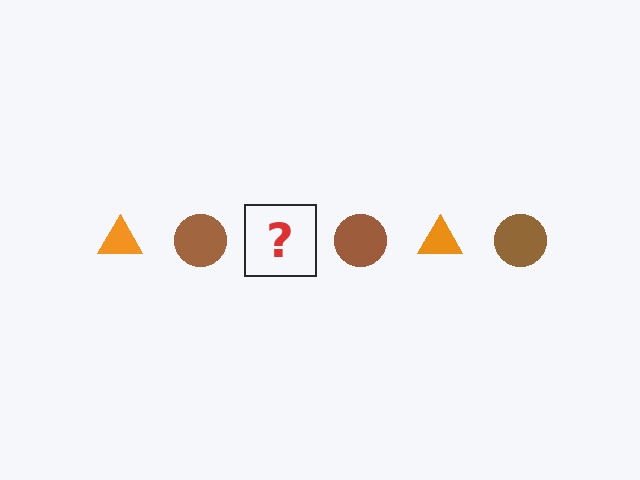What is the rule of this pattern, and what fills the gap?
The rule is that the pattern alternates between orange triangle and brown circle. The gap should be filled with an orange triangle.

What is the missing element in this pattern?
The missing element is an orange triangle.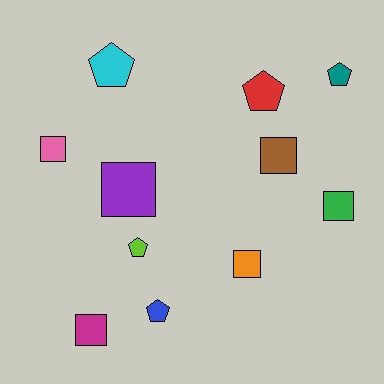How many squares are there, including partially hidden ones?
There are 6 squares.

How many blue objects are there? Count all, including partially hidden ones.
There is 1 blue object.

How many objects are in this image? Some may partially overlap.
There are 11 objects.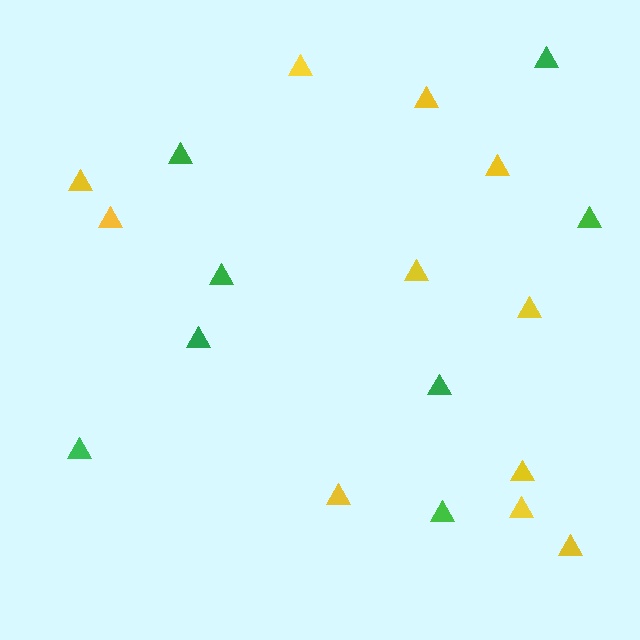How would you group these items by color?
There are 2 groups: one group of green triangles (8) and one group of yellow triangles (11).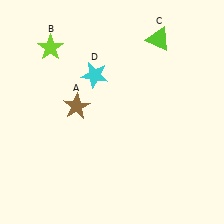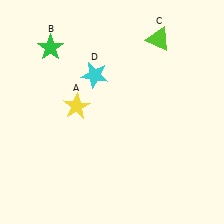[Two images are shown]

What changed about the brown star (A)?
In Image 1, A is brown. In Image 2, it changed to yellow.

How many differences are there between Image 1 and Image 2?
There are 2 differences between the two images.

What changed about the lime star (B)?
In Image 1, B is lime. In Image 2, it changed to green.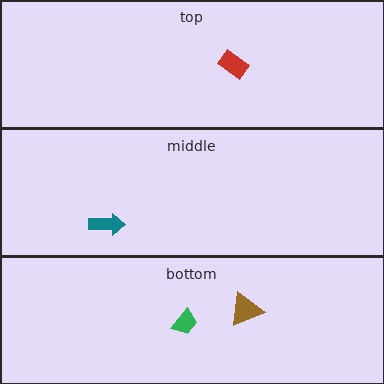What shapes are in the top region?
The red rectangle.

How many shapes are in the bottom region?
2.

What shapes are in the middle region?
The teal arrow.